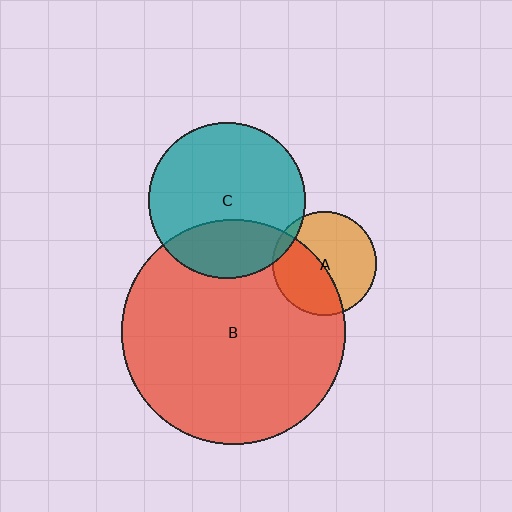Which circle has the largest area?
Circle B (red).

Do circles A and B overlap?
Yes.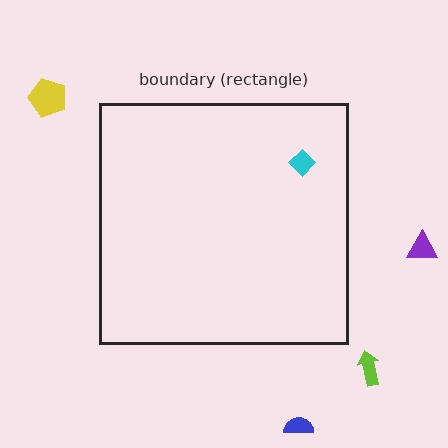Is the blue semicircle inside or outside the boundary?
Outside.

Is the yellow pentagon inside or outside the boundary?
Outside.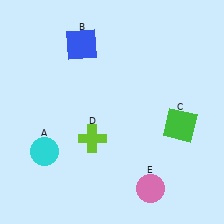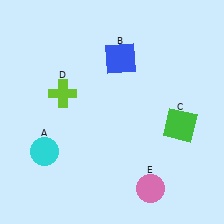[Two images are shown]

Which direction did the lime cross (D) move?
The lime cross (D) moved up.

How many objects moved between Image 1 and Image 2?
2 objects moved between the two images.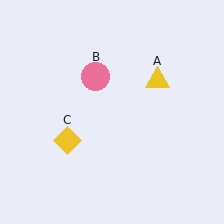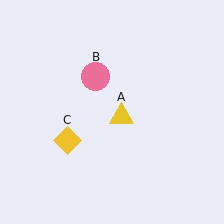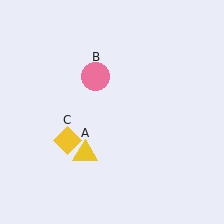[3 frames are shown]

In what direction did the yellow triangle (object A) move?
The yellow triangle (object A) moved down and to the left.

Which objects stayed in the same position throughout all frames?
Pink circle (object B) and yellow diamond (object C) remained stationary.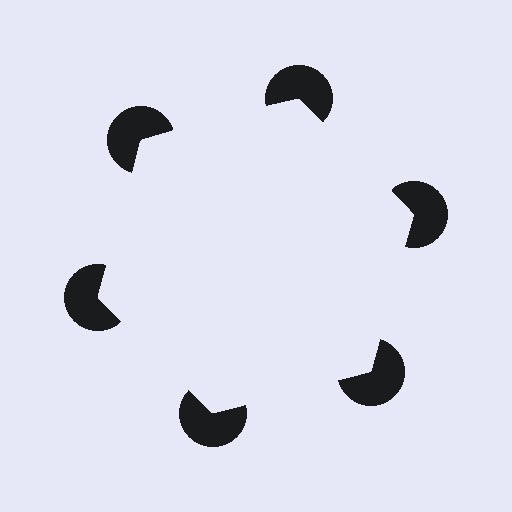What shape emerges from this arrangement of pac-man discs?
An illusory hexagon — its edges are inferred from the aligned wedge cuts in the pac-man discs, not physically drawn.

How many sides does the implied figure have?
6 sides.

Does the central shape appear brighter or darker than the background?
It typically appears slightly brighter than the background, even though no actual brightness change is drawn.